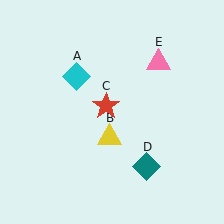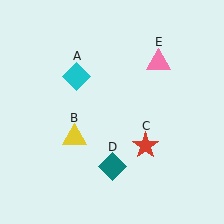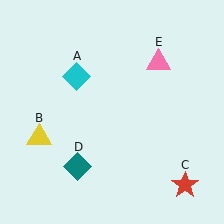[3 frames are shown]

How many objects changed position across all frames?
3 objects changed position: yellow triangle (object B), red star (object C), teal diamond (object D).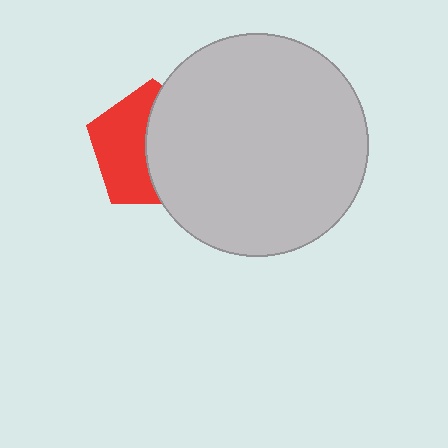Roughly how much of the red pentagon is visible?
About half of it is visible (roughly 48%).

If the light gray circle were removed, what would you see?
You would see the complete red pentagon.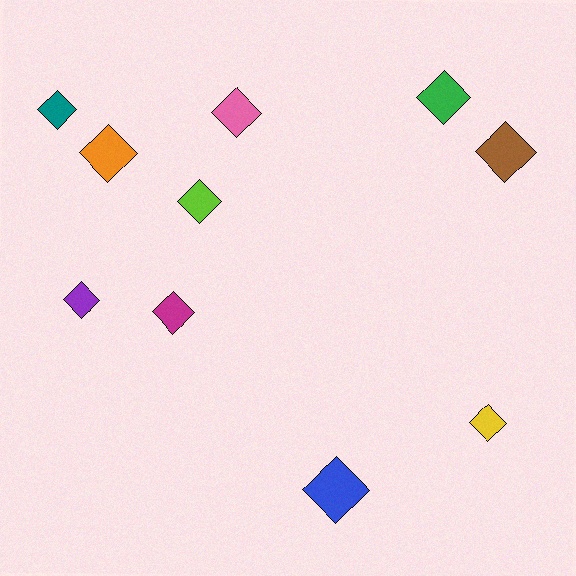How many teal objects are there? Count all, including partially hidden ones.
There is 1 teal object.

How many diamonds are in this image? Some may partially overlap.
There are 10 diamonds.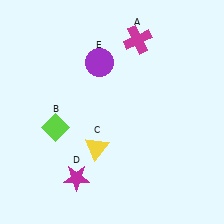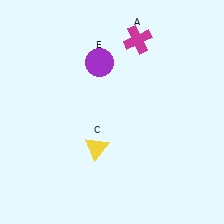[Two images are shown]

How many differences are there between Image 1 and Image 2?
There are 2 differences between the two images.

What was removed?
The lime diamond (B), the magenta star (D) were removed in Image 2.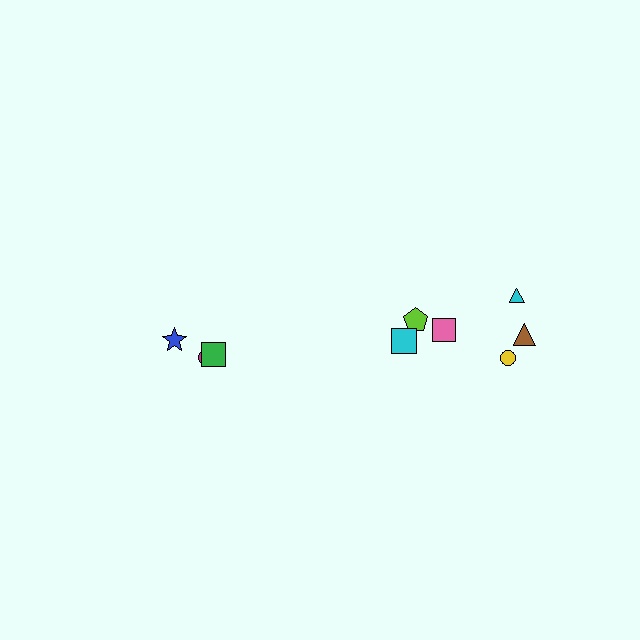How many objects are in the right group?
There are 6 objects.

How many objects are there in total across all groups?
There are 9 objects.